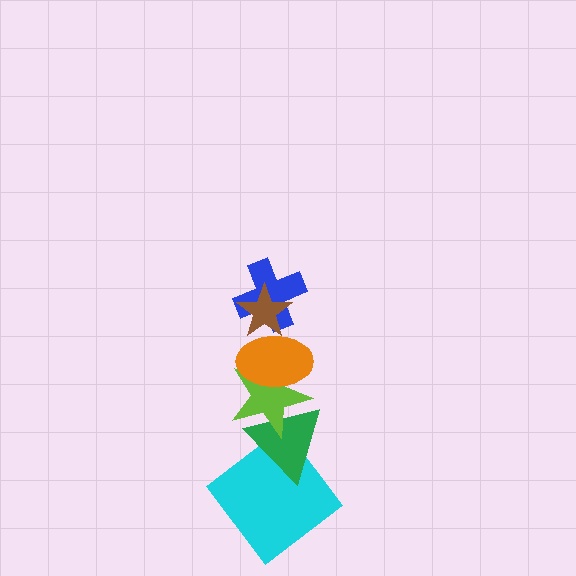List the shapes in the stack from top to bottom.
From top to bottom: the brown star, the blue cross, the orange ellipse, the lime star, the green triangle, the cyan diamond.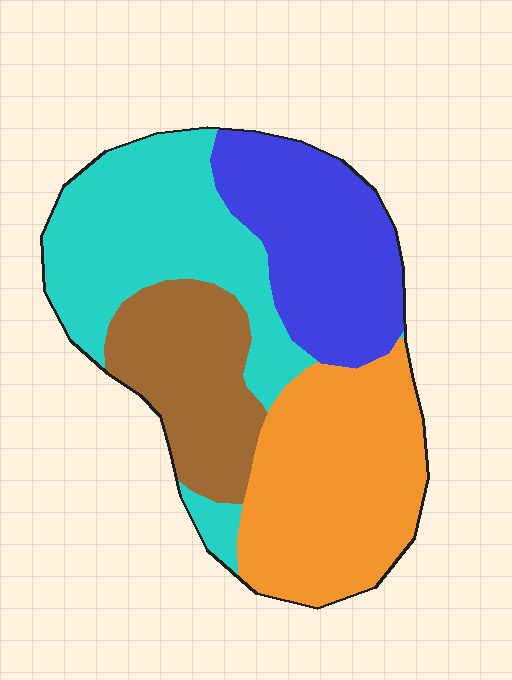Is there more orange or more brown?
Orange.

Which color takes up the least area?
Brown, at roughly 20%.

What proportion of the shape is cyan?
Cyan covers about 30% of the shape.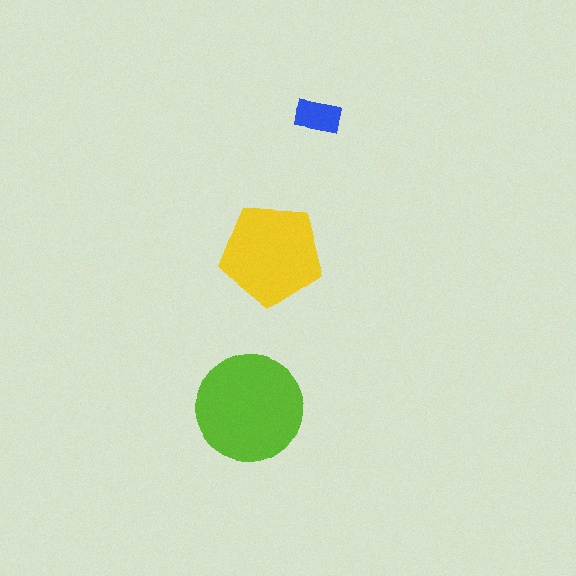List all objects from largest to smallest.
The lime circle, the yellow pentagon, the blue rectangle.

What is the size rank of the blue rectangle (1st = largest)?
3rd.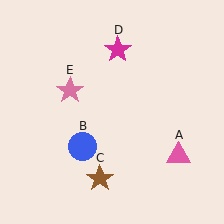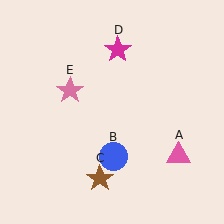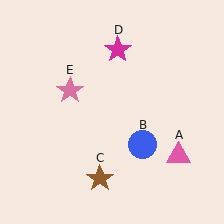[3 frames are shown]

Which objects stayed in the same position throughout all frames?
Pink triangle (object A) and brown star (object C) and magenta star (object D) and pink star (object E) remained stationary.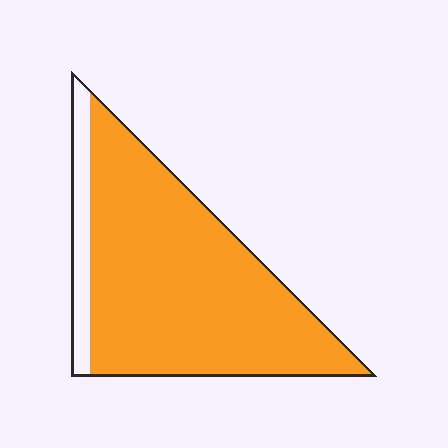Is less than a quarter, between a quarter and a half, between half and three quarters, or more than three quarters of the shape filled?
More than three quarters.